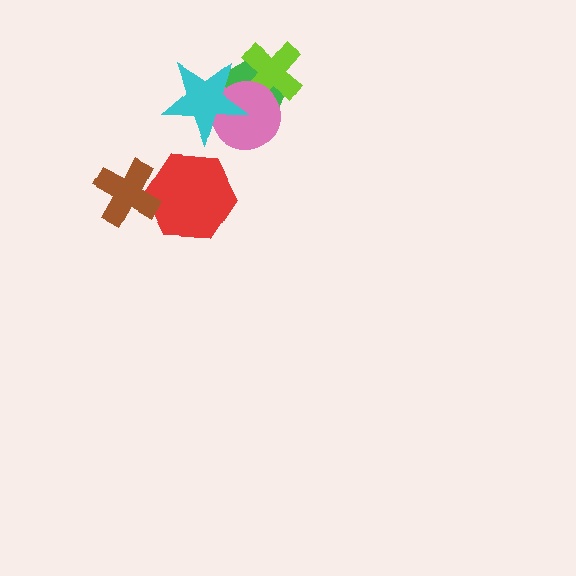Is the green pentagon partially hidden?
Yes, it is partially covered by another shape.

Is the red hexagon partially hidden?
Yes, it is partially covered by another shape.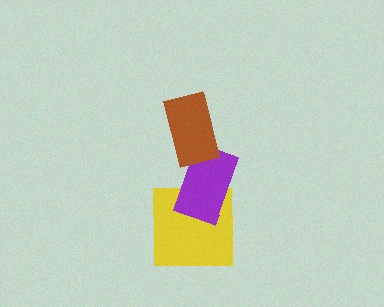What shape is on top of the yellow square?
The purple rectangle is on top of the yellow square.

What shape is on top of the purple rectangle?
The brown rectangle is on top of the purple rectangle.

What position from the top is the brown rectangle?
The brown rectangle is 1st from the top.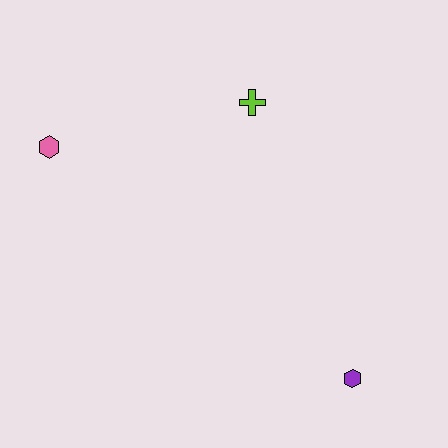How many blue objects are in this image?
There are no blue objects.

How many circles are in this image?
There are no circles.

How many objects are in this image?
There are 3 objects.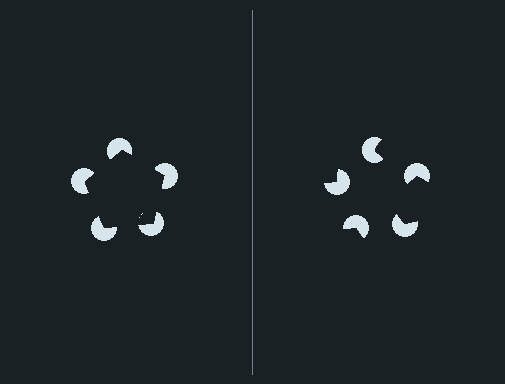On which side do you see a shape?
An illusory pentagon appears on the left side. On the right side the wedge cuts are rotated, so no coherent shape forms.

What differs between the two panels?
The pac-man discs are positioned identically on both sides; only the wedge orientations differ. On the left they align to a pentagon; on the right they are misaligned.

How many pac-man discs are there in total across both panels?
10 — 5 on each side.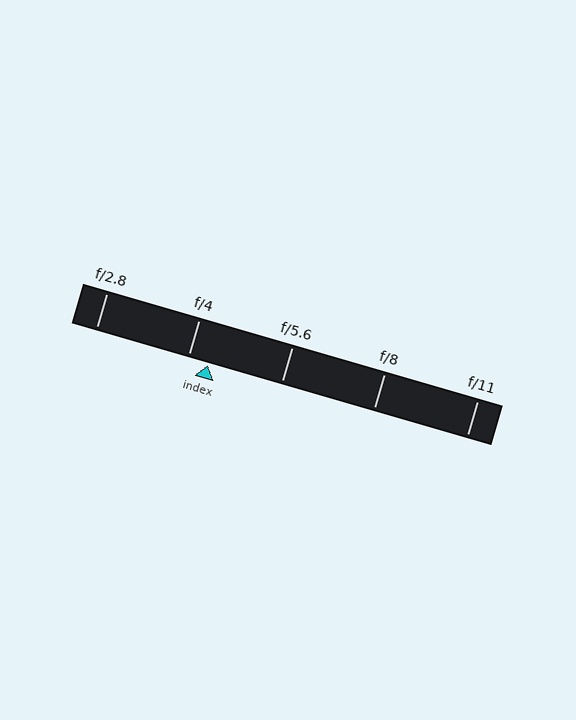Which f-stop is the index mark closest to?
The index mark is closest to f/4.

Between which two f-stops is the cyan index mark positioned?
The index mark is between f/4 and f/5.6.